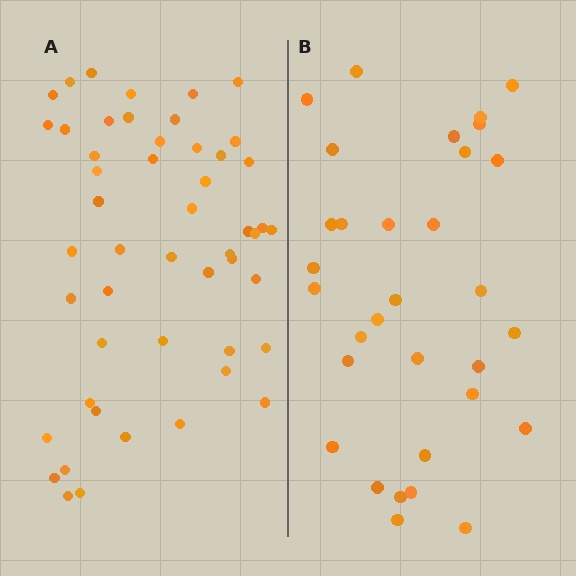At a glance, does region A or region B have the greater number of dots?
Region A (the left region) has more dots.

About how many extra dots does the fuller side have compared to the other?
Region A has approximately 20 more dots than region B.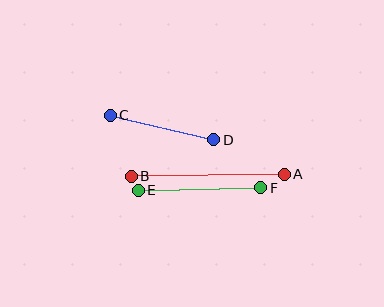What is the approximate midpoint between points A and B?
The midpoint is at approximately (208, 175) pixels.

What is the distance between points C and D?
The distance is approximately 107 pixels.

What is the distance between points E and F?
The distance is approximately 122 pixels.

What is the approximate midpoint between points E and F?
The midpoint is at approximately (200, 189) pixels.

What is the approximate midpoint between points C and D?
The midpoint is at approximately (162, 128) pixels.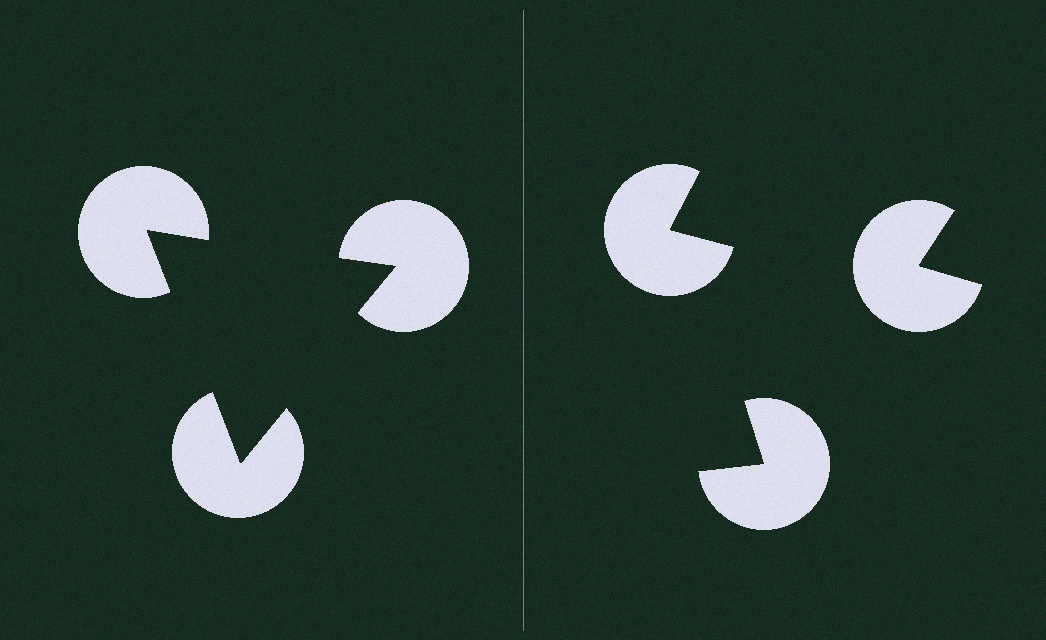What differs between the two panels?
The pac-man discs are positioned identically on both sides; only the wedge orientations differ. On the left they align to a triangle; on the right they are misaligned.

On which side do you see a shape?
An illusory triangle appears on the left side. On the right side the wedge cuts are rotated, so no coherent shape forms.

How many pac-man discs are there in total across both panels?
6 — 3 on each side.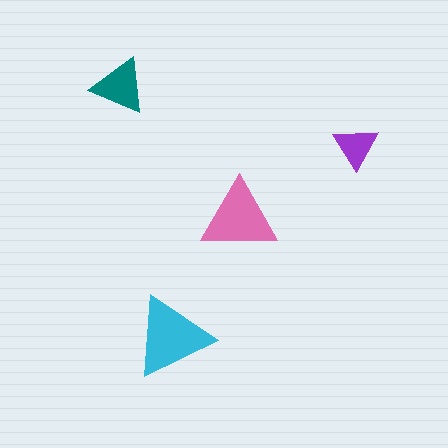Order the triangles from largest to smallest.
the cyan one, the pink one, the teal one, the purple one.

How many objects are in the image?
There are 4 objects in the image.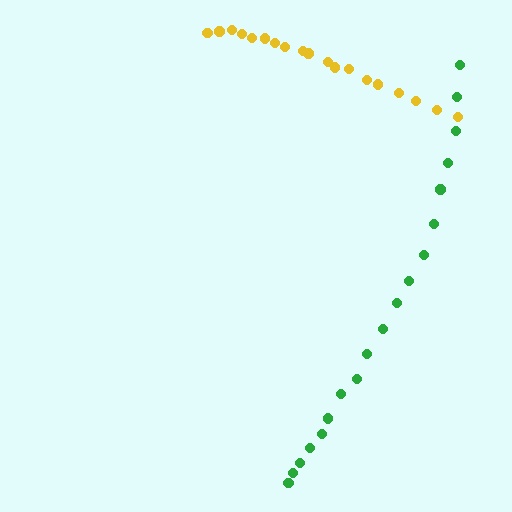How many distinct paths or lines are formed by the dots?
There are 2 distinct paths.